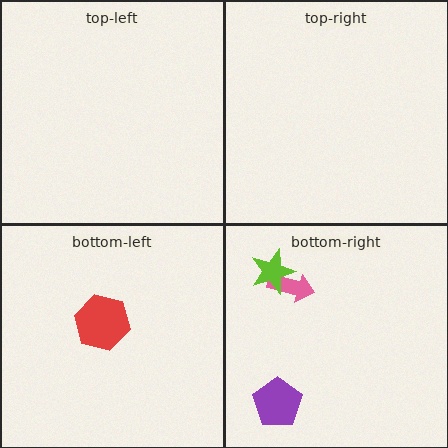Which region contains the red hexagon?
The bottom-left region.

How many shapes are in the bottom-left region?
1.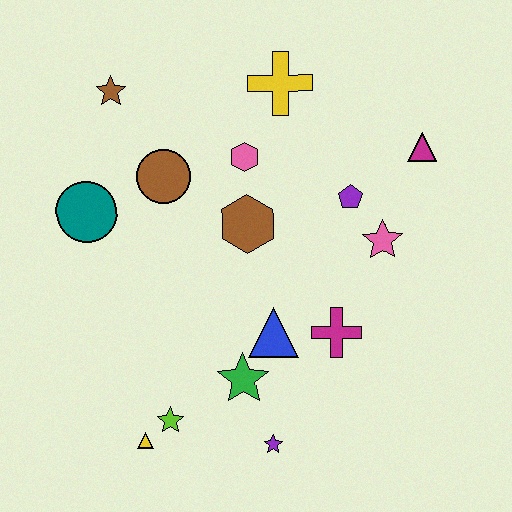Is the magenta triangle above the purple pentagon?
Yes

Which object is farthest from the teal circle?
The magenta triangle is farthest from the teal circle.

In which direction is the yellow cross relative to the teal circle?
The yellow cross is to the right of the teal circle.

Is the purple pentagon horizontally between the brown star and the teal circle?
No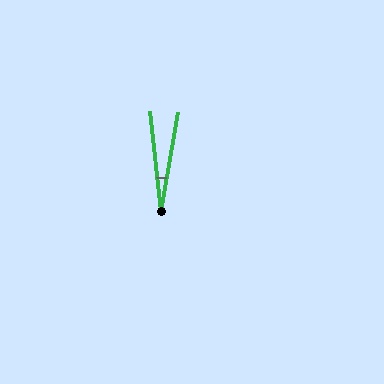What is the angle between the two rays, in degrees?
Approximately 16 degrees.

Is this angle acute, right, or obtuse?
It is acute.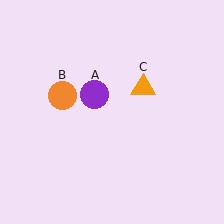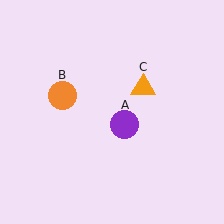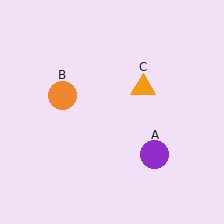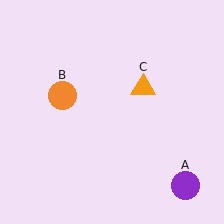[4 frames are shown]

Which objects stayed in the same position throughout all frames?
Orange circle (object B) and orange triangle (object C) remained stationary.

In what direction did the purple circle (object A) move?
The purple circle (object A) moved down and to the right.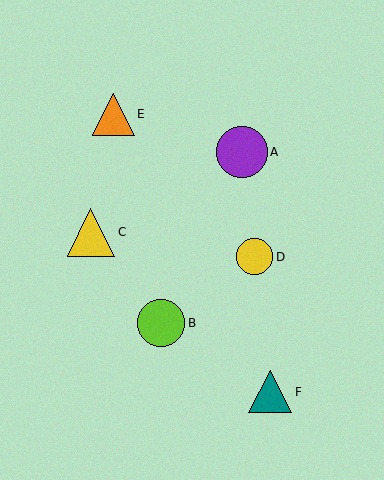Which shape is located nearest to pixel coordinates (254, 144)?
The purple circle (labeled A) at (242, 152) is nearest to that location.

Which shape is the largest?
The purple circle (labeled A) is the largest.